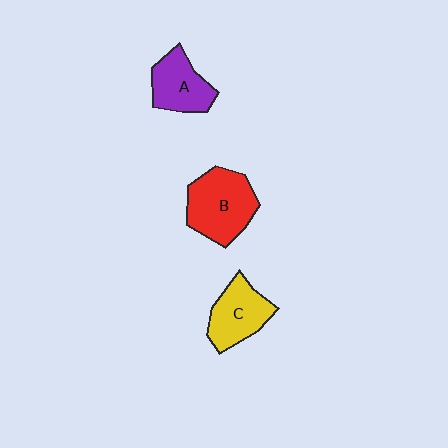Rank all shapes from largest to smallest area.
From largest to smallest: B (red), C (yellow), A (purple).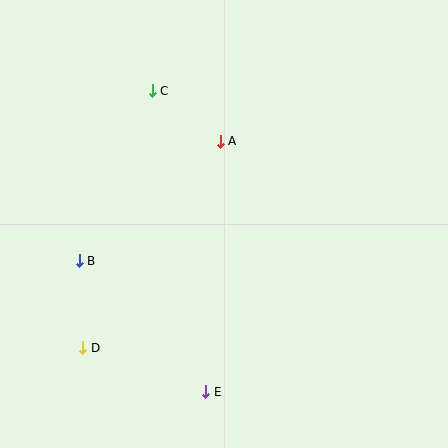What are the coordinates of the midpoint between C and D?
The midpoint between C and D is at (118, 219).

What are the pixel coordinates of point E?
Point E is at (206, 392).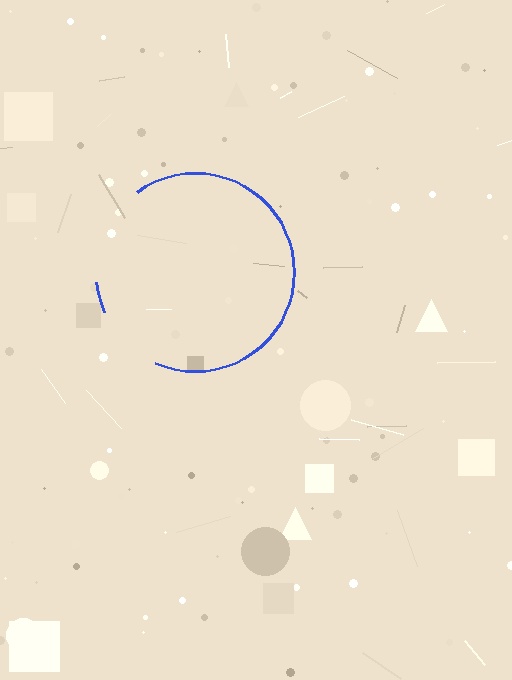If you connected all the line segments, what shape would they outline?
They would outline a circle.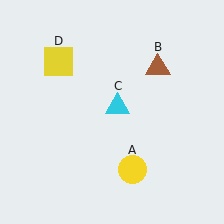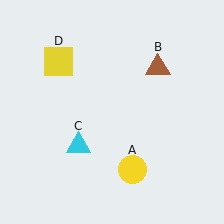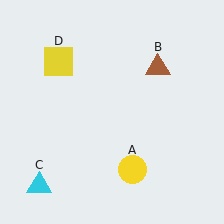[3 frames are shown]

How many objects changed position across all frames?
1 object changed position: cyan triangle (object C).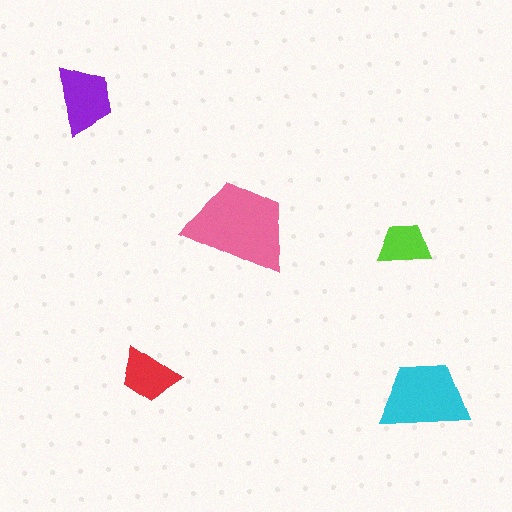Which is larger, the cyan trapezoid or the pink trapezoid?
The pink one.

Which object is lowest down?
The cyan trapezoid is bottommost.